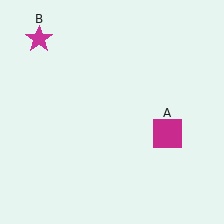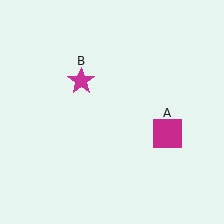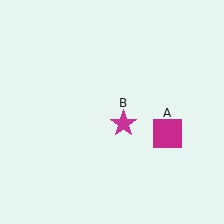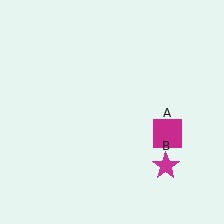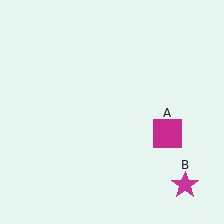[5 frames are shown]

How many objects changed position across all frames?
1 object changed position: magenta star (object B).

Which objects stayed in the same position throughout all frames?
Magenta square (object A) remained stationary.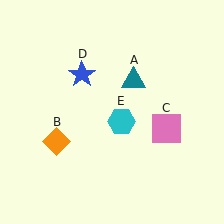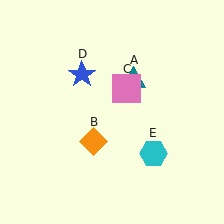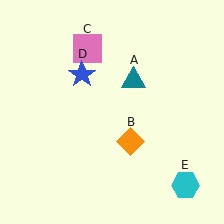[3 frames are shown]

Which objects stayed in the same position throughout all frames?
Teal triangle (object A) and blue star (object D) remained stationary.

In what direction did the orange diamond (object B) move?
The orange diamond (object B) moved right.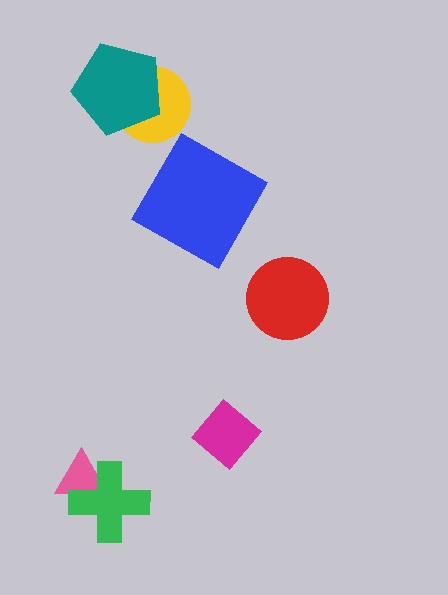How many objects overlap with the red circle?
0 objects overlap with the red circle.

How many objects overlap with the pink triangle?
1 object overlaps with the pink triangle.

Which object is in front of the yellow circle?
The teal pentagon is in front of the yellow circle.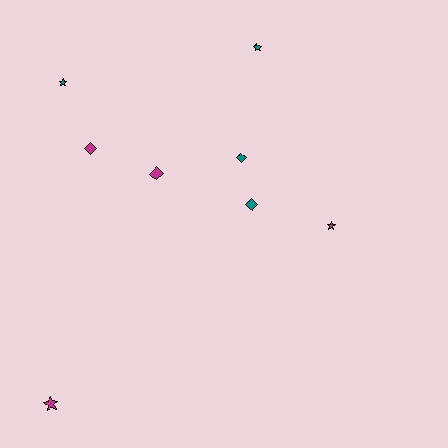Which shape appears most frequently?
Diamond, with 4 objects.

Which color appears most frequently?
Teal, with 4 objects.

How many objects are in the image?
There are 8 objects.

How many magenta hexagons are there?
There are no magenta hexagons.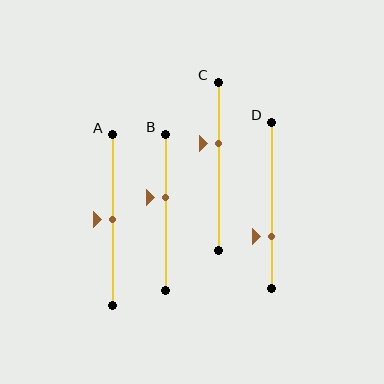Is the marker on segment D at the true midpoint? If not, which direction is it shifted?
No, the marker on segment D is shifted downward by about 19% of the segment length.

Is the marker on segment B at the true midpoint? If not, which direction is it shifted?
No, the marker on segment B is shifted upward by about 9% of the segment length.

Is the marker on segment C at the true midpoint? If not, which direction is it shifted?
No, the marker on segment C is shifted upward by about 14% of the segment length.